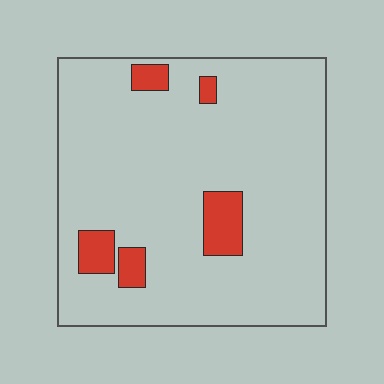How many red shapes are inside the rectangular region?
5.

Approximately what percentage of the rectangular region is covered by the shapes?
Approximately 10%.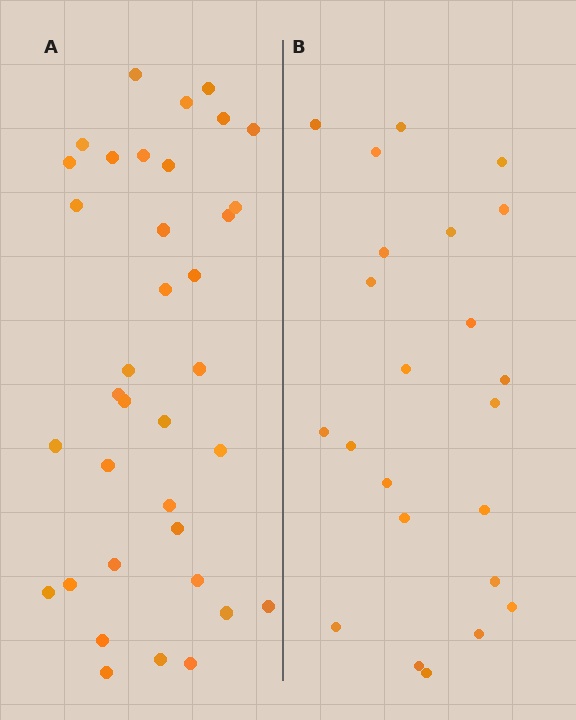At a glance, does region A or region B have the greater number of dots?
Region A (the left region) has more dots.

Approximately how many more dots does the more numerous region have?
Region A has approximately 15 more dots than region B.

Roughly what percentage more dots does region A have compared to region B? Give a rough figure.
About 55% more.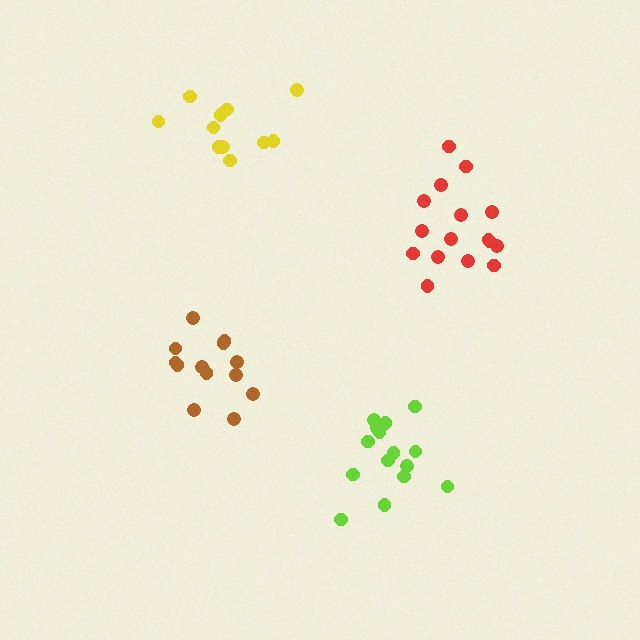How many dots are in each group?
Group 1: 17 dots, Group 2: 13 dots, Group 3: 11 dots, Group 4: 15 dots (56 total).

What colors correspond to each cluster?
The clusters are colored: red, brown, yellow, lime.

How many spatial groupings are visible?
There are 4 spatial groupings.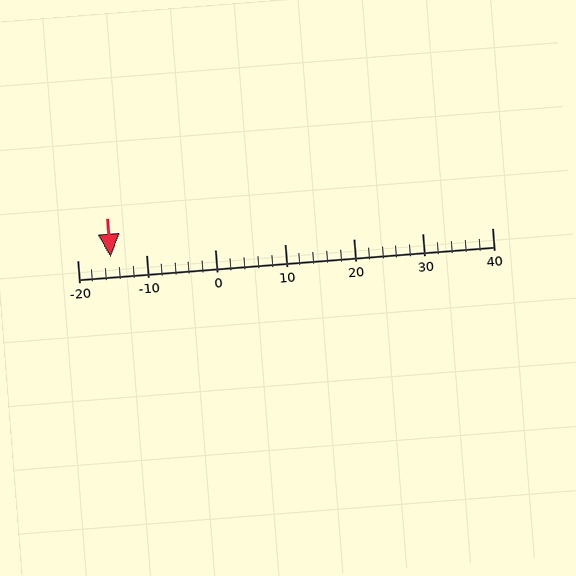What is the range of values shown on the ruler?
The ruler shows values from -20 to 40.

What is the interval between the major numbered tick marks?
The major tick marks are spaced 10 units apart.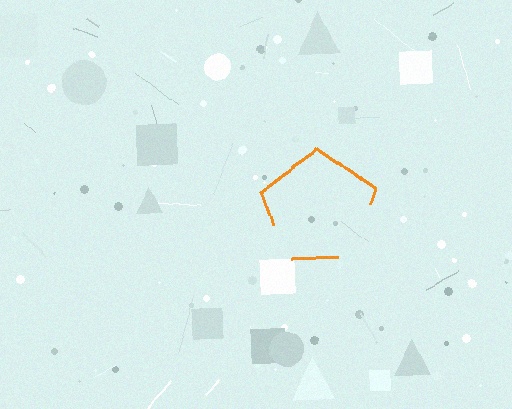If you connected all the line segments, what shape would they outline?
They would outline a pentagon.